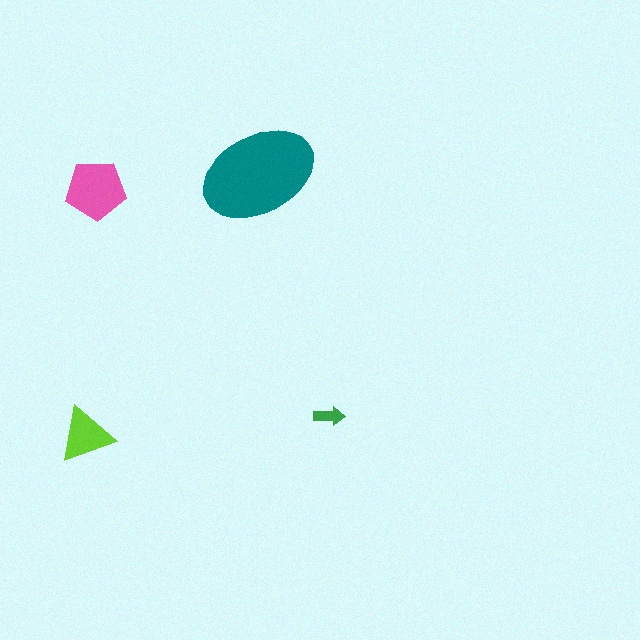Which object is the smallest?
The green arrow.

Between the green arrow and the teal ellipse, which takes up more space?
The teal ellipse.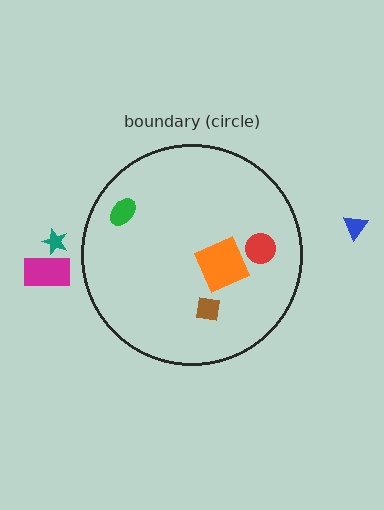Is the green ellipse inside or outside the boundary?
Inside.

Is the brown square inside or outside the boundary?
Inside.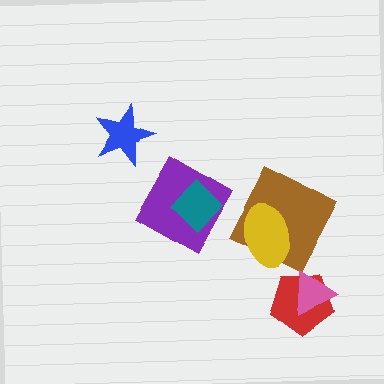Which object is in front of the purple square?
The teal diamond is in front of the purple square.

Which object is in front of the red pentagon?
The pink triangle is in front of the red pentagon.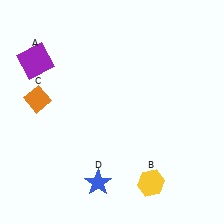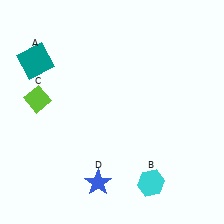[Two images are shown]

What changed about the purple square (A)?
In Image 1, A is purple. In Image 2, it changed to teal.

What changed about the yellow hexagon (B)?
In Image 1, B is yellow. In Image 2, it changed to cyan.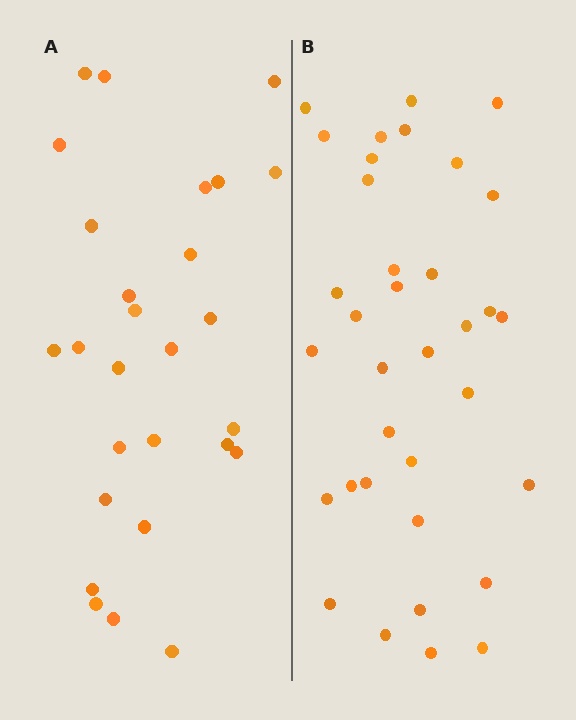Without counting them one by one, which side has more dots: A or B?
Region B (the right region) has more dots.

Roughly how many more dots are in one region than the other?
Region B has roughly 8 or so more dots than region A.